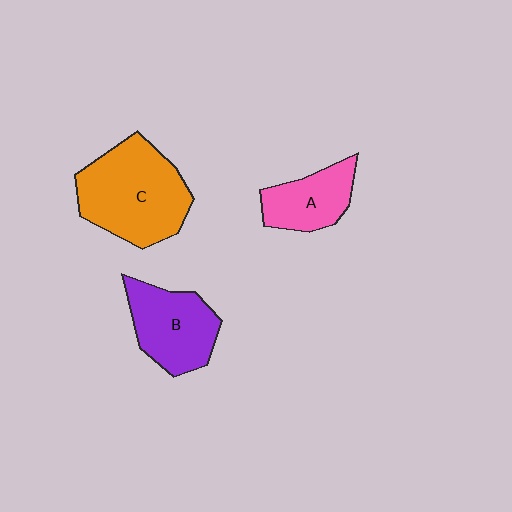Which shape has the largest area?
Shape C (orange).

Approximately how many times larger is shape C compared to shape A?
Approximately 1.9 times.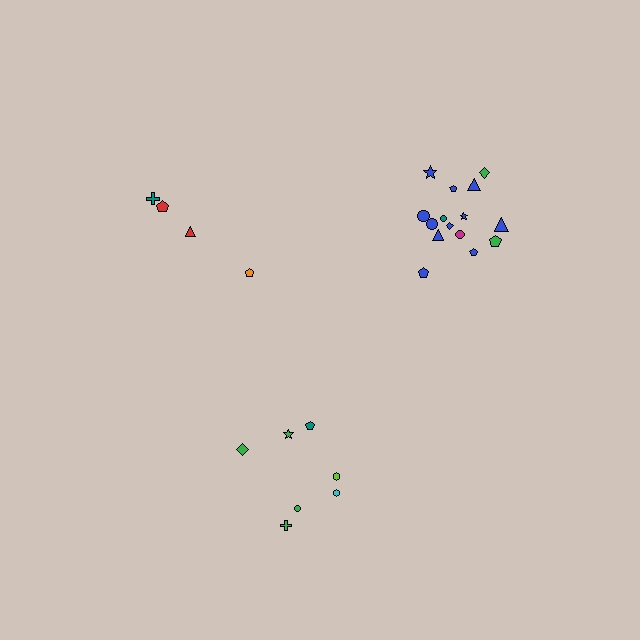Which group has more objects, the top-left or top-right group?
The top-right group.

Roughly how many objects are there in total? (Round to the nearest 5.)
Roughly 25 objects in total.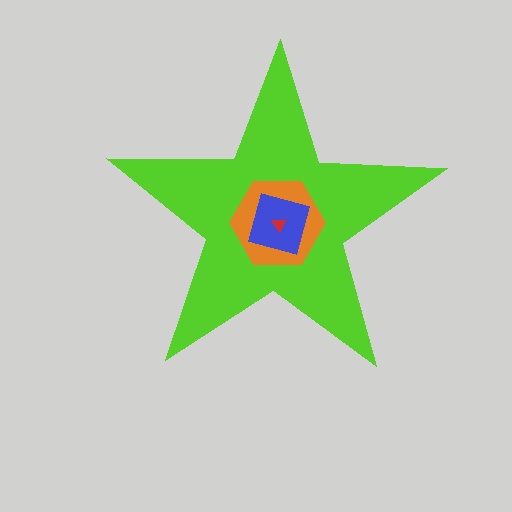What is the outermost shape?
The lime star.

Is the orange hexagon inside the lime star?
Yes.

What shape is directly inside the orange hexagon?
The blue diamond.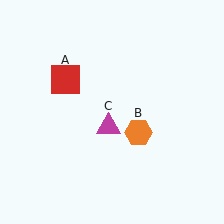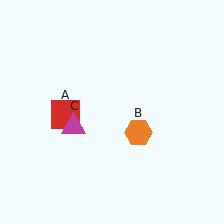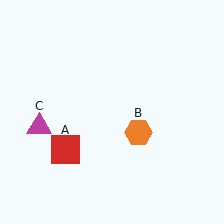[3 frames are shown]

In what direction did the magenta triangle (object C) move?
The magenta triangle (object C) moved left.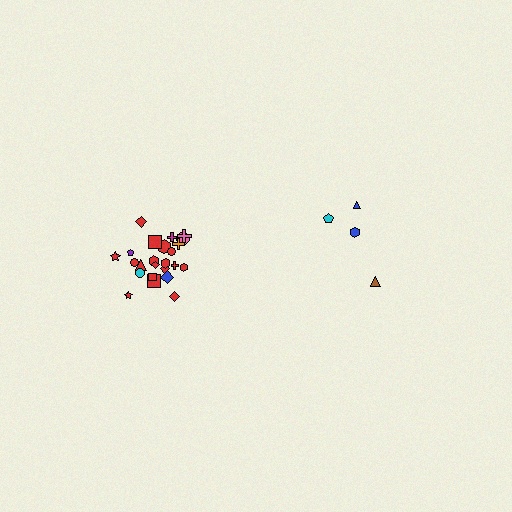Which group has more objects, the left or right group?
The left group.